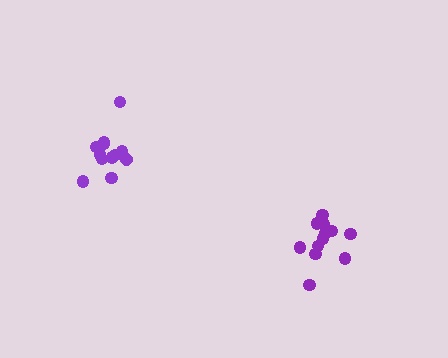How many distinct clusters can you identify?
There are 2 distinct clusters.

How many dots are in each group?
Group 1: 12 dots, Group 2: 12 dots (24 total).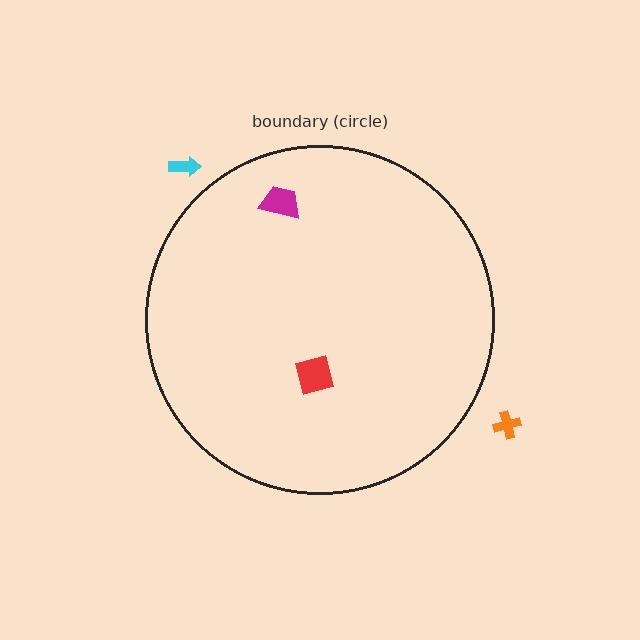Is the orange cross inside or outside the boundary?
Outside.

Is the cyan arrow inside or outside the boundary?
Outside.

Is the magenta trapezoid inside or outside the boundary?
Inside.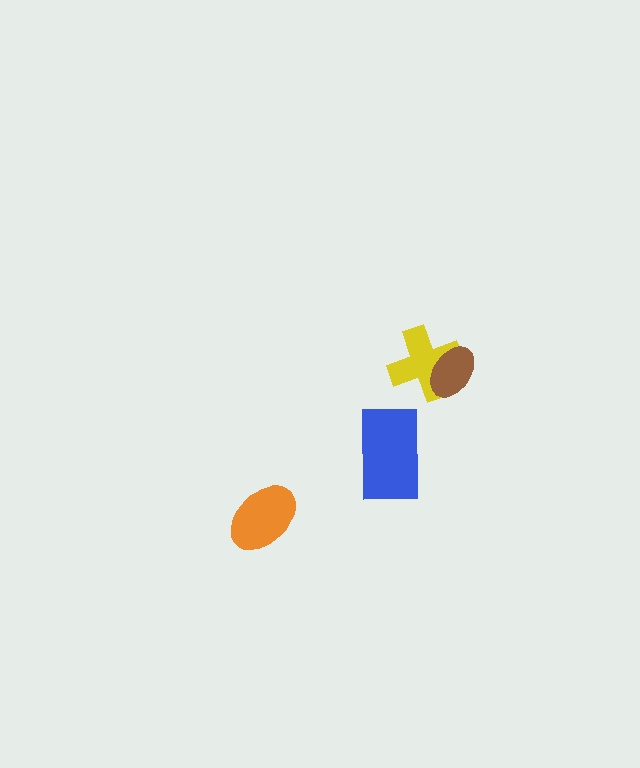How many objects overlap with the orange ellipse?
0 objects overlap with the orange ellipse.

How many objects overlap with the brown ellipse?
1 object overlaps with the brown ellipse.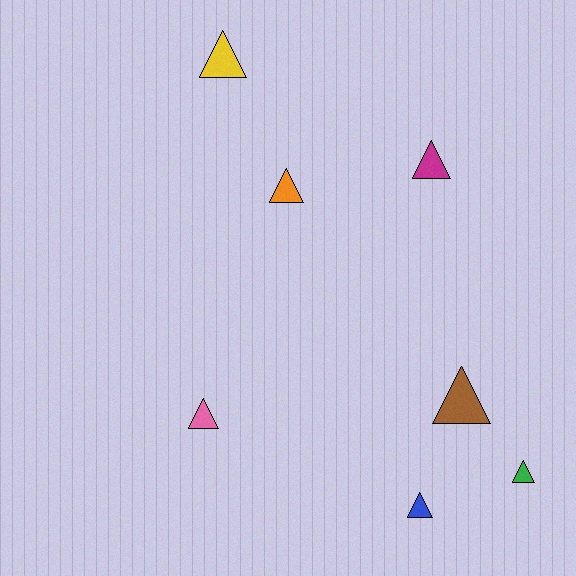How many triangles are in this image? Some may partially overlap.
There are 7 triangles.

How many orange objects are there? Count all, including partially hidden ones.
There is 1 orange object.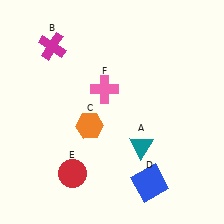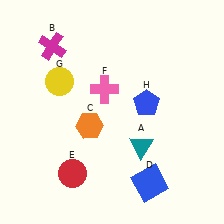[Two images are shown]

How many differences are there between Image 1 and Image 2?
There are 2 differences between the two images.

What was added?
A yellow circle (G), a blue pentagon (H) were added in Image 2.